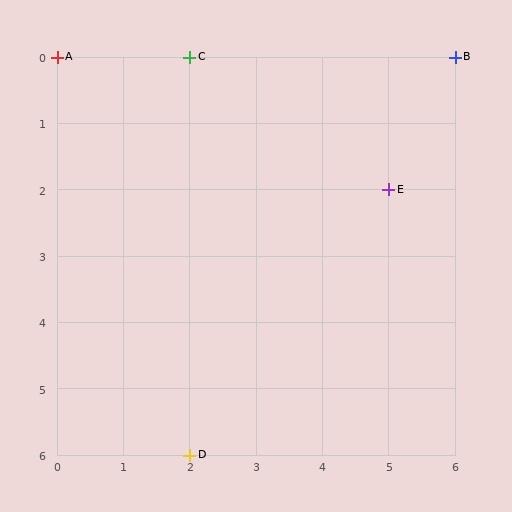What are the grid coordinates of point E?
Point E is at grid coordinates (5, 2).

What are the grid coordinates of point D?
Point D is at grid coordinates (2, 6).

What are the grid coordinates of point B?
Point B is at grid coordinates (6, 0).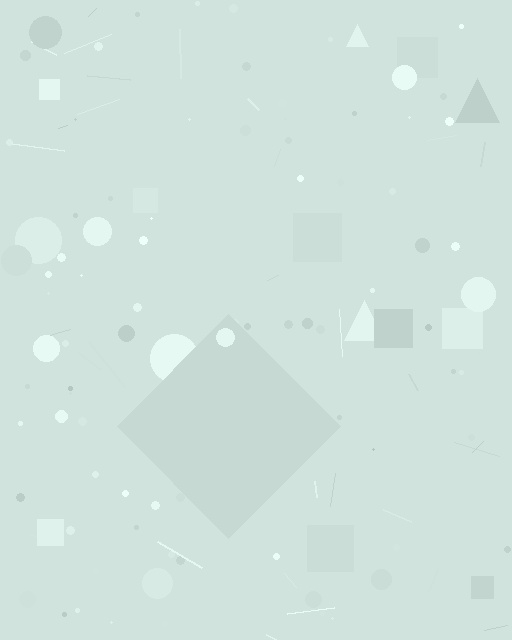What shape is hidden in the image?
A diamond is hidden in the image.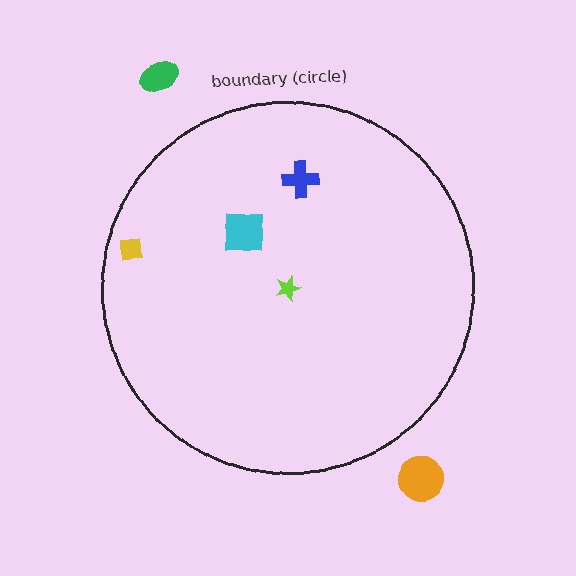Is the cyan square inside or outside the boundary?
Inside.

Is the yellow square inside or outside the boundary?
Inside.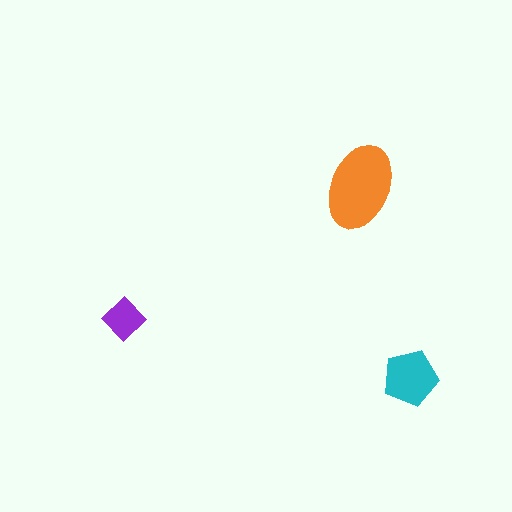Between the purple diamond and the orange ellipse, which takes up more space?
The orange ellipse.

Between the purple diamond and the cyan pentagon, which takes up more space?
The cyan pentagon.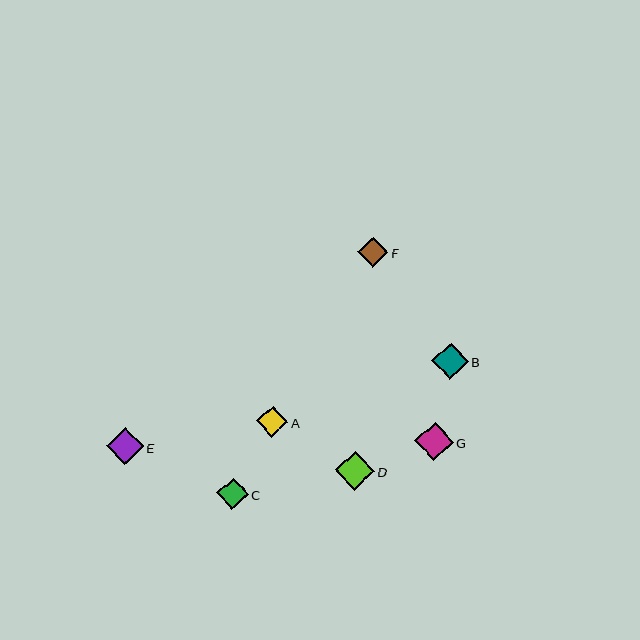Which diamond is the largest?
Diamond D is the largest with a size of approximately 39 pixels.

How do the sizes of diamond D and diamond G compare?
Diamond D and diamond G are approximately the same size.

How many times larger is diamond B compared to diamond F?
Diamond B is approximately 1.2 times the size of diamond F.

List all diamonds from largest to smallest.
From largest to smallest: D, G, E, B, C, A, F.